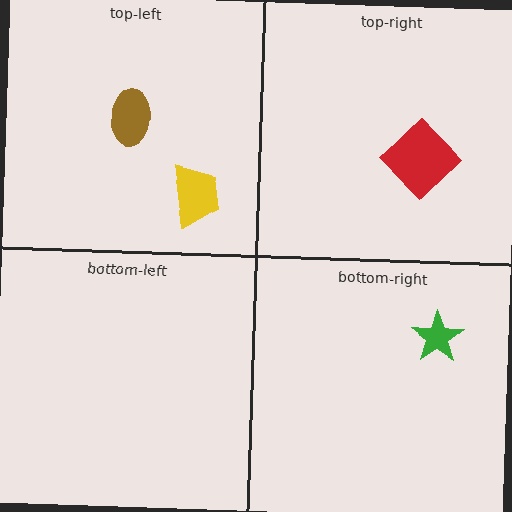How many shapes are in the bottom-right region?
1.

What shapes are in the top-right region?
The red diamond.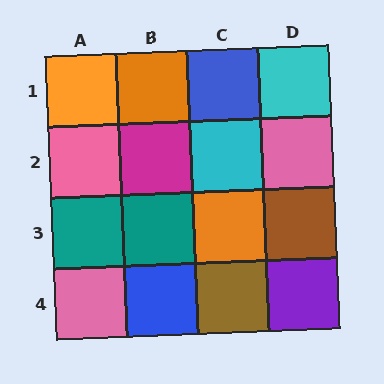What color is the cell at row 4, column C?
Brown.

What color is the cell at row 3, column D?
Brown.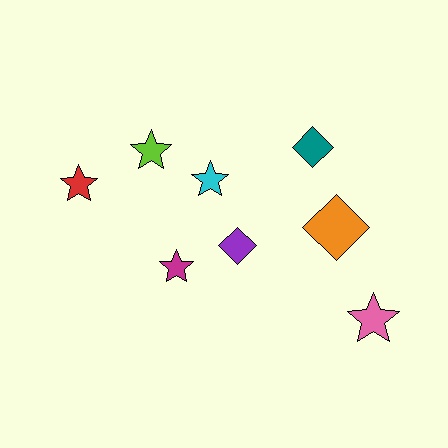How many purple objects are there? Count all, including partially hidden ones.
There is 1 purple object.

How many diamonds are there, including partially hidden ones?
There are 3 diamonds.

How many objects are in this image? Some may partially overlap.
There are 8 objects.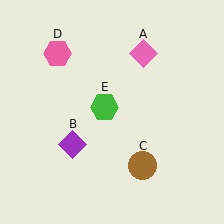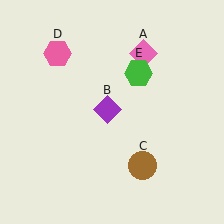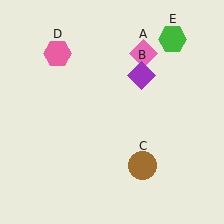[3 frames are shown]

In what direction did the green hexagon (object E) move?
The green hexagon (object E) moved up and to the right.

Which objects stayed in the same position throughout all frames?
Pink diamond (object A) and brown circle (object C) and pink hexagon (object D) remained stationary.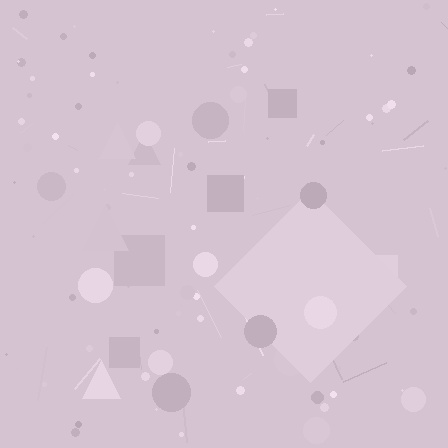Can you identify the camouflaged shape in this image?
The camouflaged shape is a diamond.